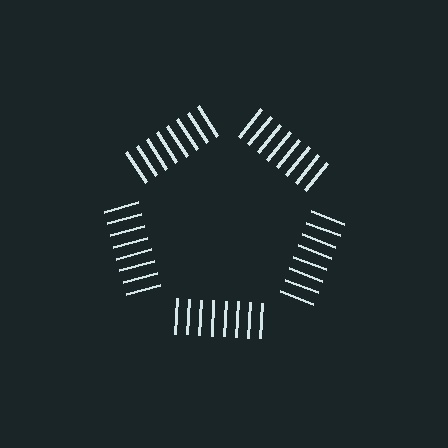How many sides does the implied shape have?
5 sides — the line-ends trace a pentagon.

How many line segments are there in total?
40 — 8 along each of the 5 edges.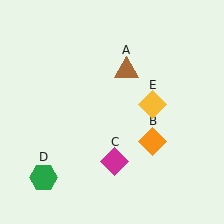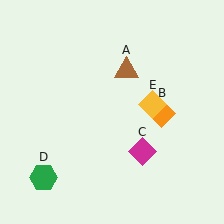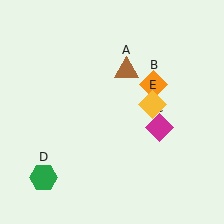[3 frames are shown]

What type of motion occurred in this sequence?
The orange diamond (object B), magenta diamond (object C) rotated counterclockwise around the center of the scene.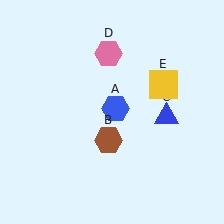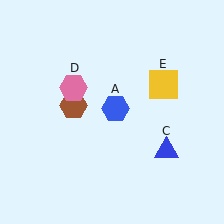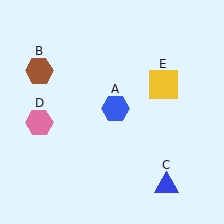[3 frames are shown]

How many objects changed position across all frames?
3 objects changed position: brown hexagon (object B), blue triangle (object C), pink hexagon (object D).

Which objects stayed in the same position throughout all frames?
Blue hexagon (object A) and yellow square (object E) remained stationary.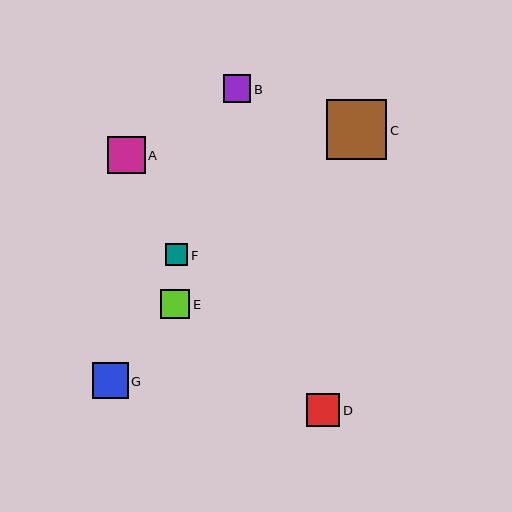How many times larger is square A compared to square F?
Square A is approximately 1.6 times the size of square F.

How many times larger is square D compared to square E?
Square D is approximately 1.1 times the size of square E.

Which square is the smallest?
Square F is the smallest with a size of approximately 23 pixels.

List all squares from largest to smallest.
From largest to smallest: C, A, G, D, E, B, F.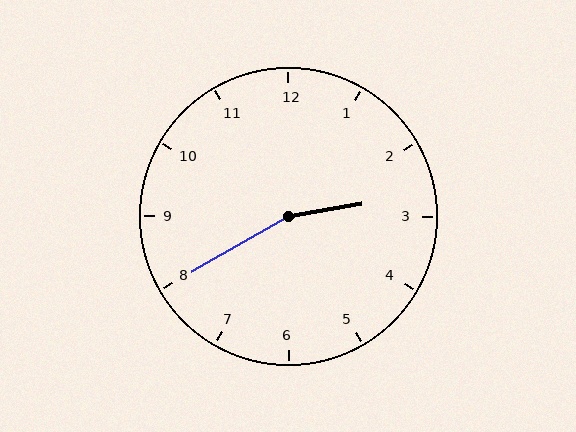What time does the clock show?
2:40.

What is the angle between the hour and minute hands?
Approximately 160 degrees.